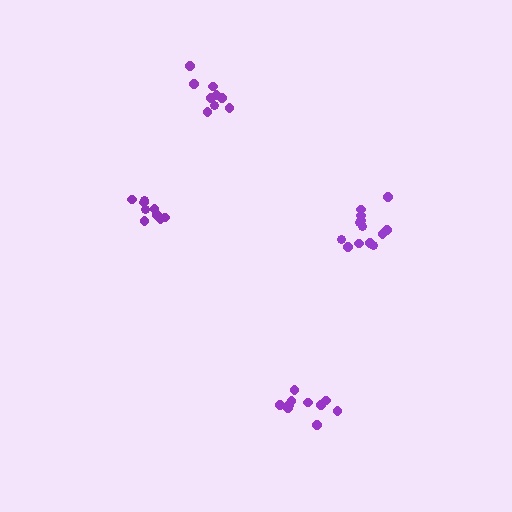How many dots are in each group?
Group 1: 13 dots, Group 2: 9 dots, Group 3: 10 dots, Group 4: 9 dots (41 total).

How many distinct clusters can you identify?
There are 4 distinct clusters.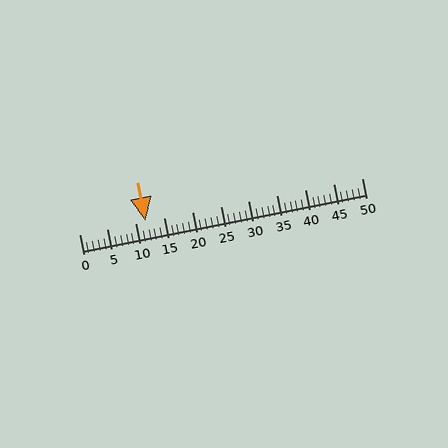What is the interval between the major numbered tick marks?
The major tick marks are spaced 5 units apart.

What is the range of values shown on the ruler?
The ruler shows values from 0 to 50.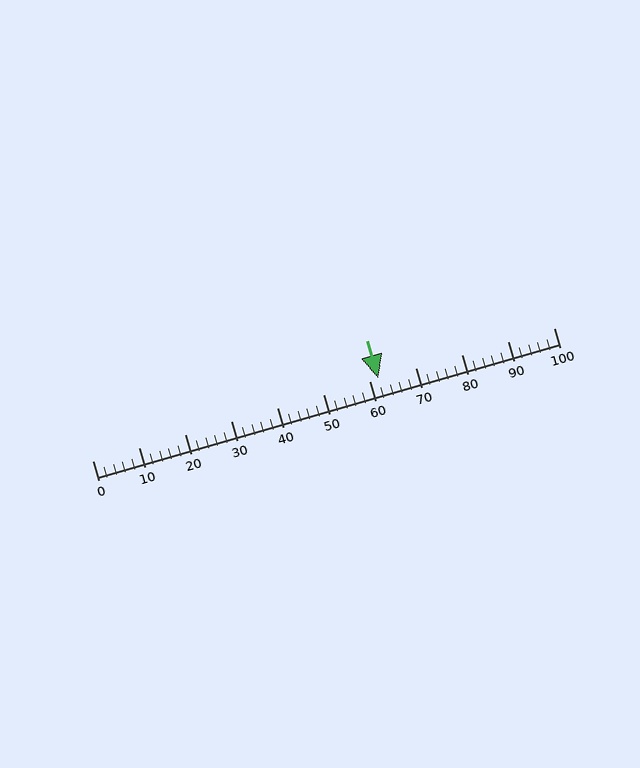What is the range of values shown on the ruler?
The ruler shows values from 0 to 100.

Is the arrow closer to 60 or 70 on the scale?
The arrow is closer to 60.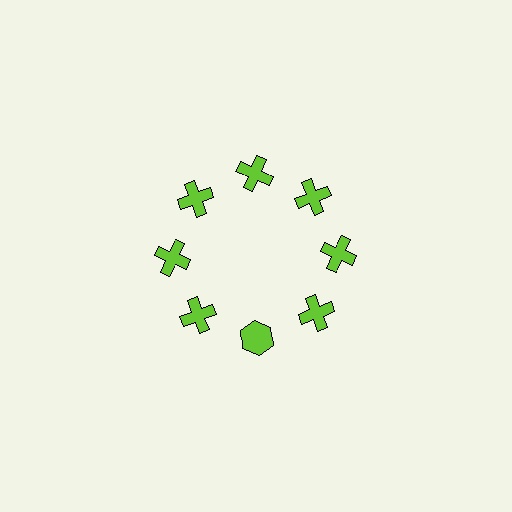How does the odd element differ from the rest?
It has a different shape: hexagon instead of cross.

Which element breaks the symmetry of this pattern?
The lime hexagon at roughly the 6 o'clock position breaks the symmetry. All other shapes are lime crosses.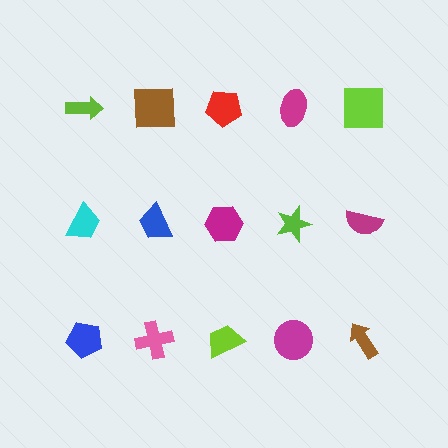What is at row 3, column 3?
A lime trapezoid.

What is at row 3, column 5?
A brown arrow.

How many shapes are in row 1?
5 shapes.